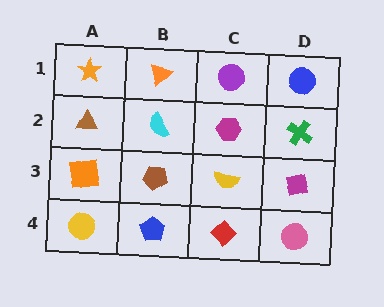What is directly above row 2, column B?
An orange triangle.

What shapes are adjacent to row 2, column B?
An orange triangle (row 1, column B), a brown pentagon (row 3, column B), a brown triangle (row 2, column A), a magenta hexagon (row 2, column C).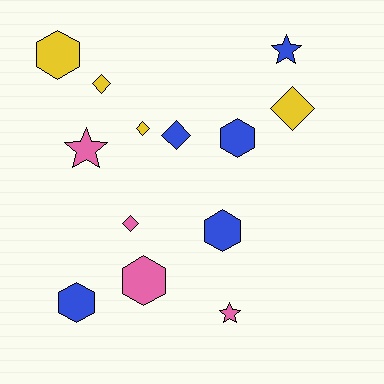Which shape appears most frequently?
Hexagon, with 5 objects.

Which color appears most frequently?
Blue, with 5 objects.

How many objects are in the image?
There are 13 objects.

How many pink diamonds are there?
There is 1 pink diamond.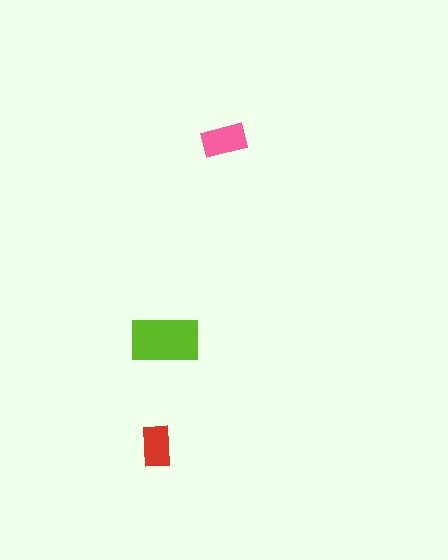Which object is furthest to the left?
The red rectangle is leftmost.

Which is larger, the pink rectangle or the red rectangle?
The pink one.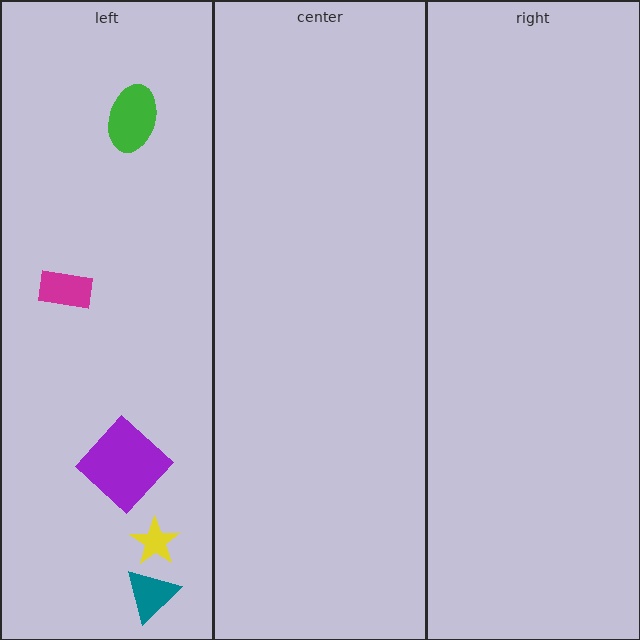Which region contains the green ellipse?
The left region.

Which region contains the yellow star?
The left region.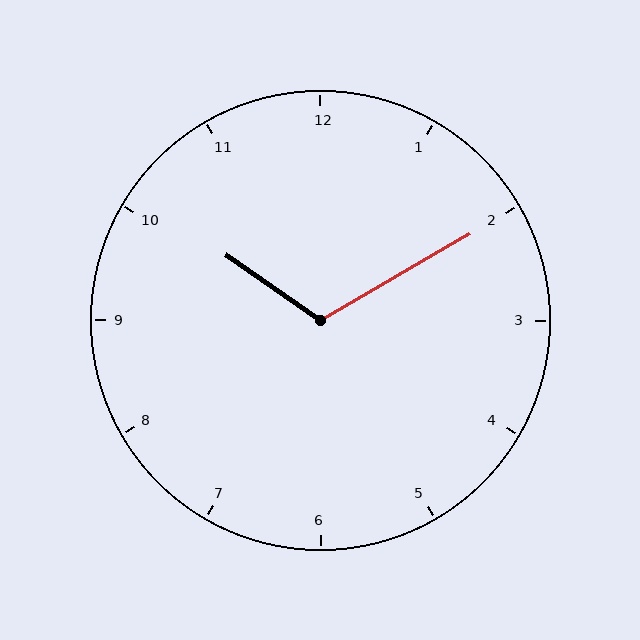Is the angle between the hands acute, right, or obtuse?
It is obtuse.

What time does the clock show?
10:10.